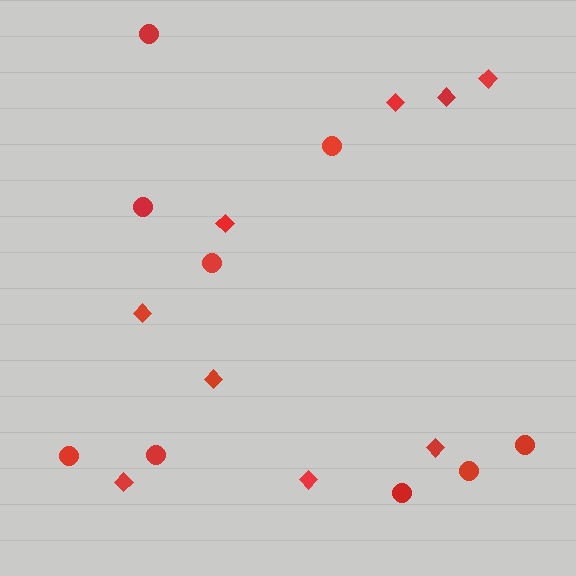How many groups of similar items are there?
There are 2 groups: one group of diamonds (9) and one group of circles (9).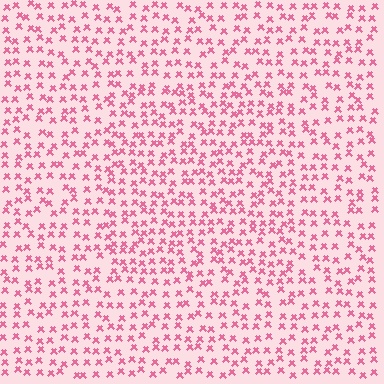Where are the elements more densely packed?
The elements are more densely packed inside the rectangle boundary.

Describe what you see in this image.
The image contains small pink elements arranged at two different densities. A rectangle-shaped region is visible where the elements are more densely packed than the surrounding area.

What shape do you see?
I see a rectangle.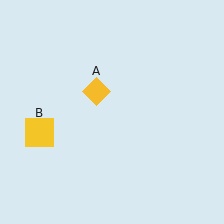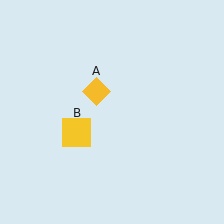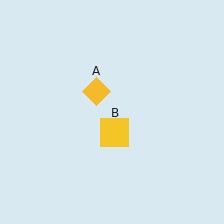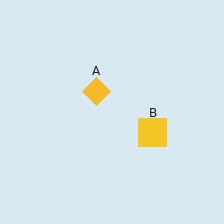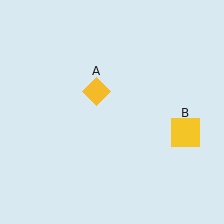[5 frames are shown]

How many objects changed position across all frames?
1 object changed position: yellow square (object B).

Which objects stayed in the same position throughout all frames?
Yellow diamond (object A) remained stationary.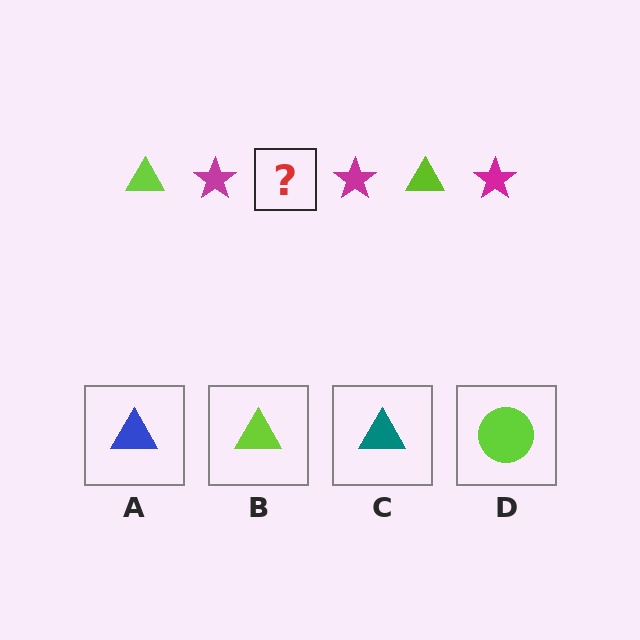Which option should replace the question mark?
Option B.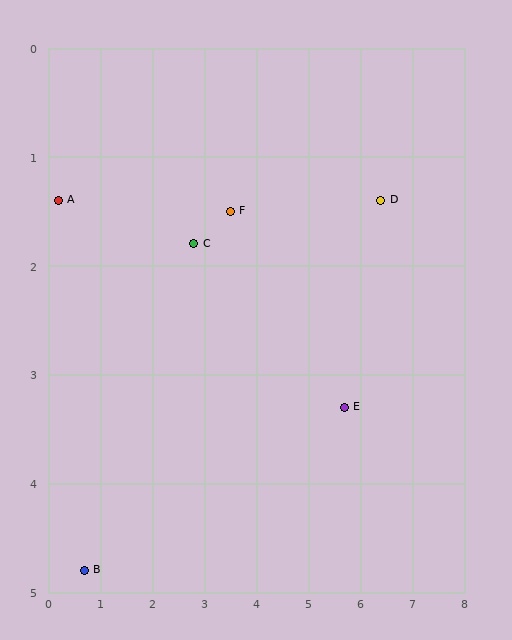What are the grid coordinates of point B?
Point B is at approximately (0.7, 4.8).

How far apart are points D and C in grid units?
Points D and C are about 3.6 grid units apart.